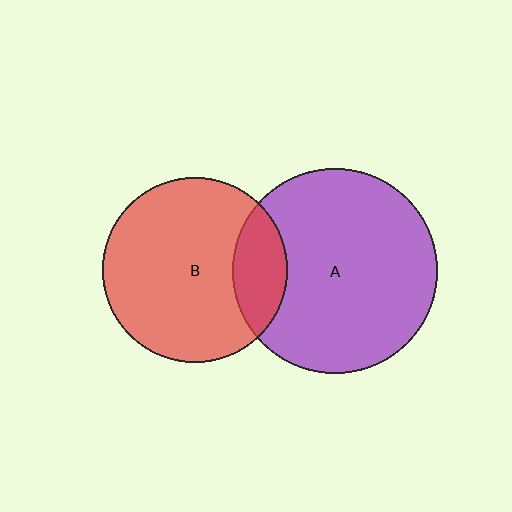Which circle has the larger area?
Circle A (purple).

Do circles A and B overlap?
Yes.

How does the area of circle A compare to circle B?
Approximately 1.2 times.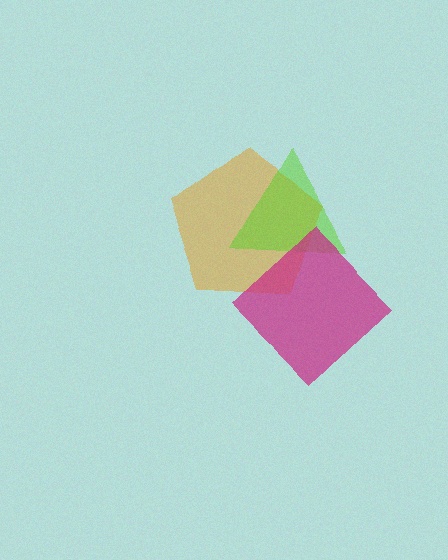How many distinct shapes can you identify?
There are 3 distinct shapes: an orange pentagon, a lime triangle, a magenta diamond.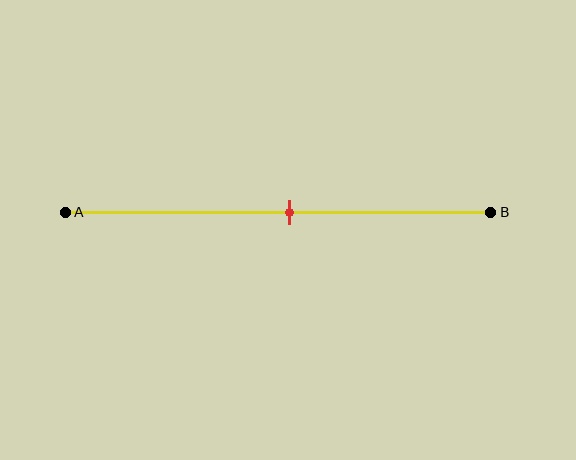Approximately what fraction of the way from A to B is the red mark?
The red mark is approximately 55% of the way from A to B.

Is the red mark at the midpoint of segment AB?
Yes, the mark is approximately at the midpoint.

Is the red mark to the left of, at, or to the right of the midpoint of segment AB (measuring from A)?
The red mark is approximately at the midpoint of segment AB.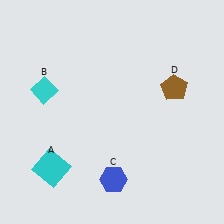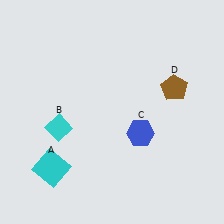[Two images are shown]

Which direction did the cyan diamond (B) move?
The cyan diamond (B) moved down.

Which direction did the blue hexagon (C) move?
The blue hexagon (C) moved up.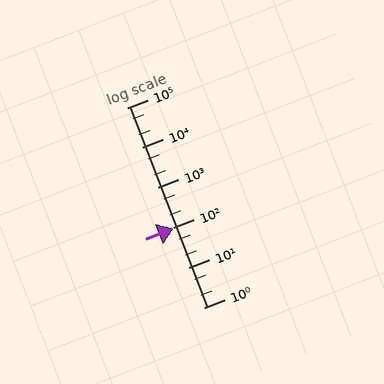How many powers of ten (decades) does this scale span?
The scale spans 5 decades, from 1 to 100000.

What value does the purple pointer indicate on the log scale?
The pointer indicates approximately 92.